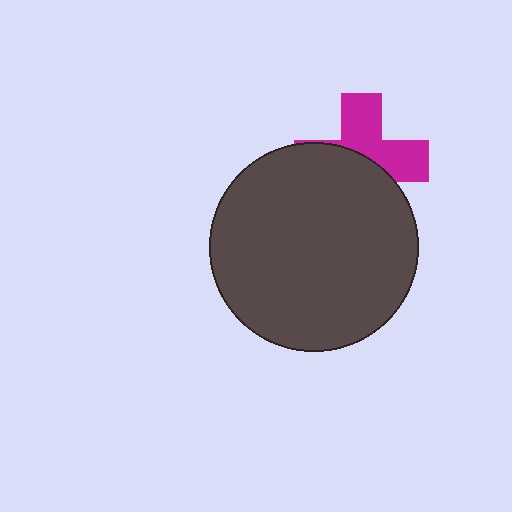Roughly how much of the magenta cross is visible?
About half of it is visible (roughly 48%).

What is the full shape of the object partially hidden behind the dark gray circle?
The partially hidden object is a magenta cross.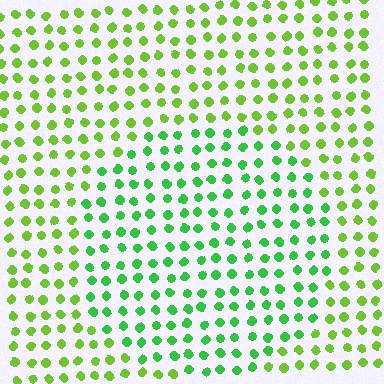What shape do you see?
I see a circle.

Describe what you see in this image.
The image is filled with small lime elements in a uniform arrangement. A circle-shaped region is visible where the elements are tinted to a slightly different hue, forming a subtle color boundary.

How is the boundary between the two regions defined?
The boundary is defined purely by a slight shift in hue (about 32 degrees). Spacing, size, and orientation are identical on both sides.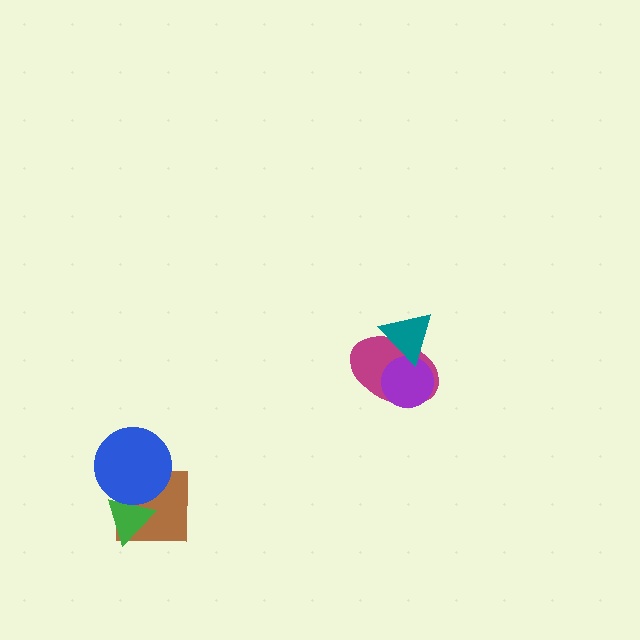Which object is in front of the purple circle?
The teal triangle is in front of the purple circle.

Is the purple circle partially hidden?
Yes, it is partially covered by another shape.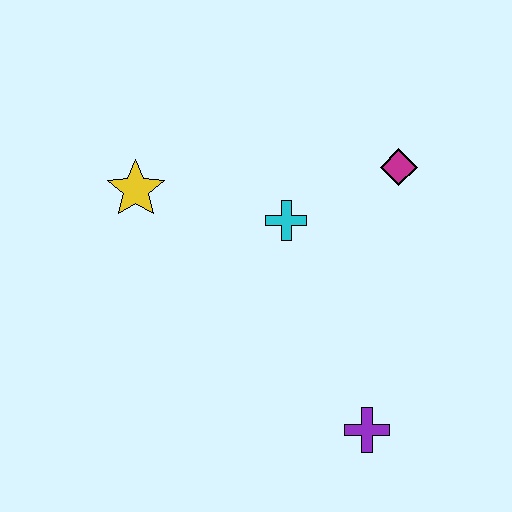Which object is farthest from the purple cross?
The yellow star is farthest from the purple cross.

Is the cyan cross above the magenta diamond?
No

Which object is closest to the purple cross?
The cyan cross is closest to the purple cross.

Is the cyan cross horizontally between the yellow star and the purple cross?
Yes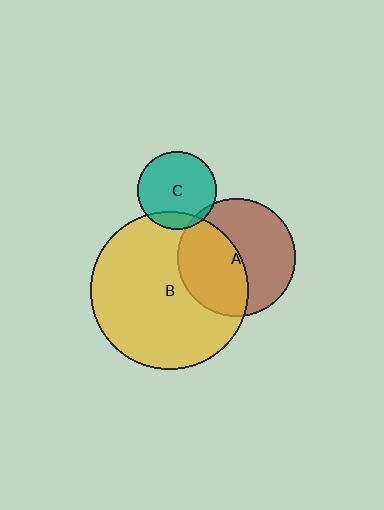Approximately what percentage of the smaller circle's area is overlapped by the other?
Approximately 45%.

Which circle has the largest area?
Circle B (yellow).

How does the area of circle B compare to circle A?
Approximately 1.8 times.